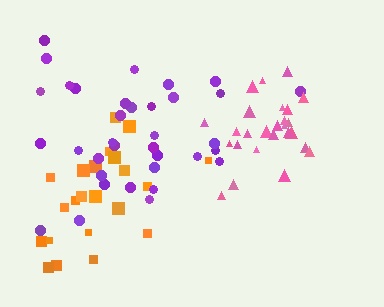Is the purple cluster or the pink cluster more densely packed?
Pink.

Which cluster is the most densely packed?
Pink.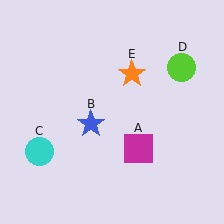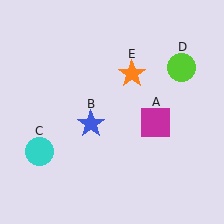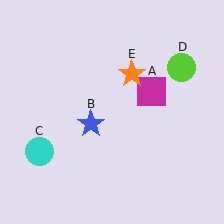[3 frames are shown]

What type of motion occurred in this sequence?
The magenta square (object A) rotated counterclockwise around the center of the scene.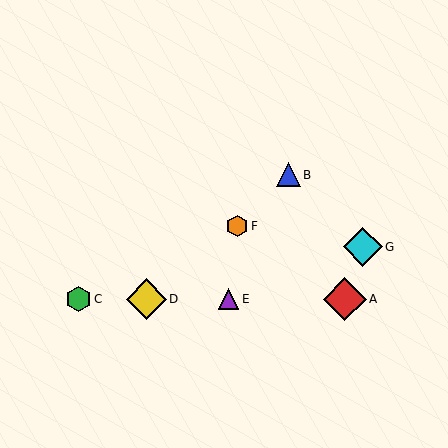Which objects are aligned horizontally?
Objects A, C, D, E are aligned horizontally.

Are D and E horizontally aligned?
Yes, both are at y≈299.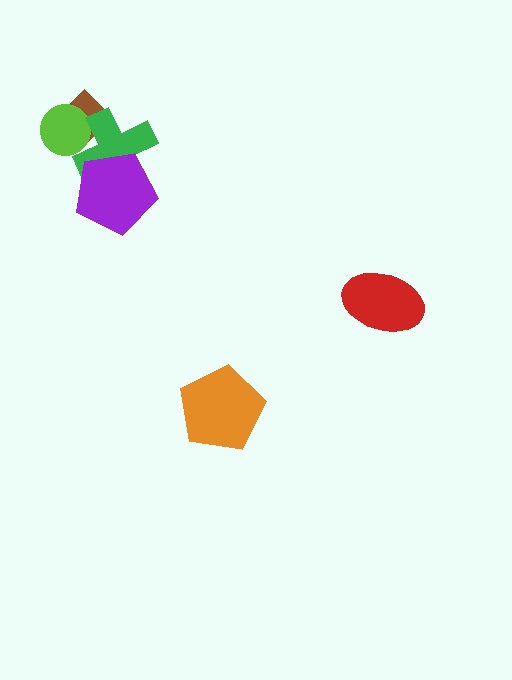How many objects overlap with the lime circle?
2 objects overlap with the lime circle.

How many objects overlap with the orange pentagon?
0 objects overlap with the orange pentagon.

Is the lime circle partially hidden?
Yes, it is partially covered by another shape.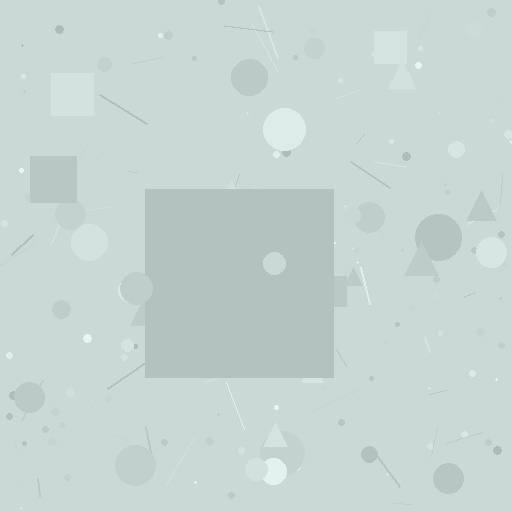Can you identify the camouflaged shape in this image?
The camouflaged shape is a square.